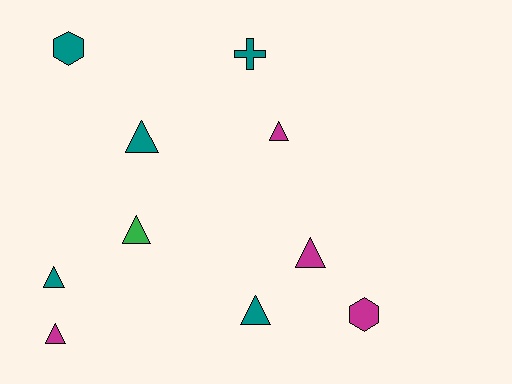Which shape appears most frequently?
Triangle, with 7 objects.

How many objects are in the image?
There are 10 objects.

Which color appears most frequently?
Teal, with 5 objects.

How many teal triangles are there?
There are 3 teal triangles.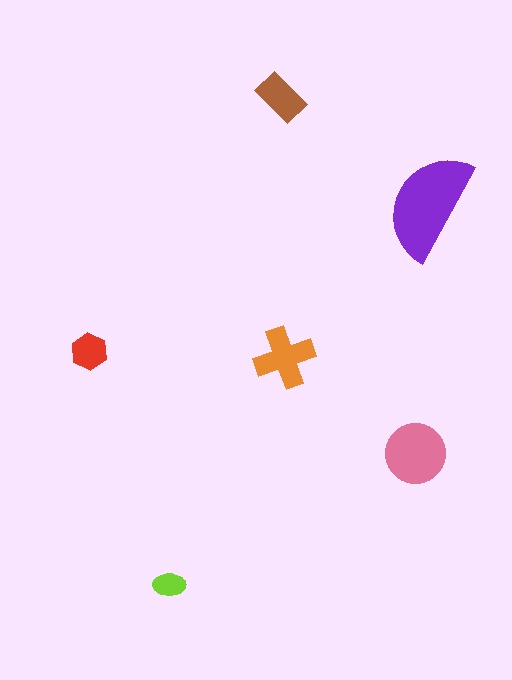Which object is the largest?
The purple semicircle.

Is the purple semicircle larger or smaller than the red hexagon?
Larger.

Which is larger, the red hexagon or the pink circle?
The pink circle.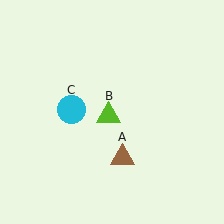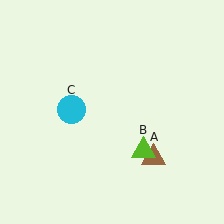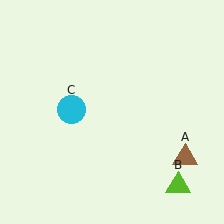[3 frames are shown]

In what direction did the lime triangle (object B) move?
The lime triangle (object B) moved down and to the right.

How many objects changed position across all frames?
2 objects changed position: brown triangle (object A), lime triangle (object B).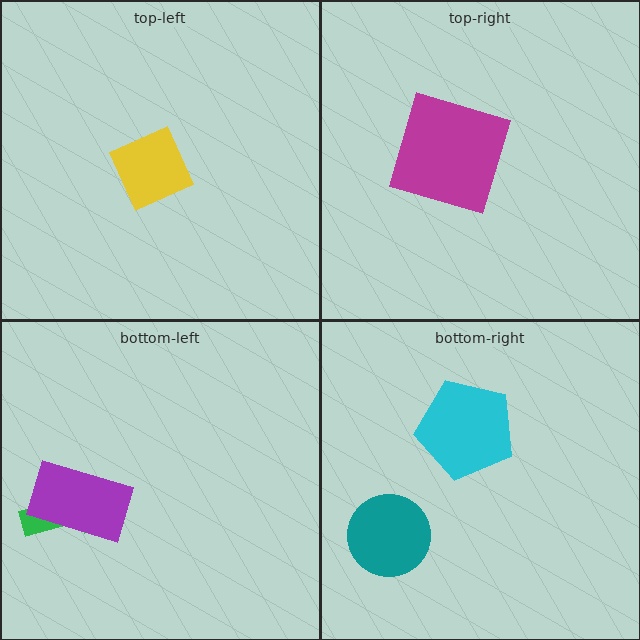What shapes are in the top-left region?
The yellow diamond.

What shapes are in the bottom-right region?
The cyan pentagon, the teal circle.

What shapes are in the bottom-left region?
The green arrow, the purple rectangle.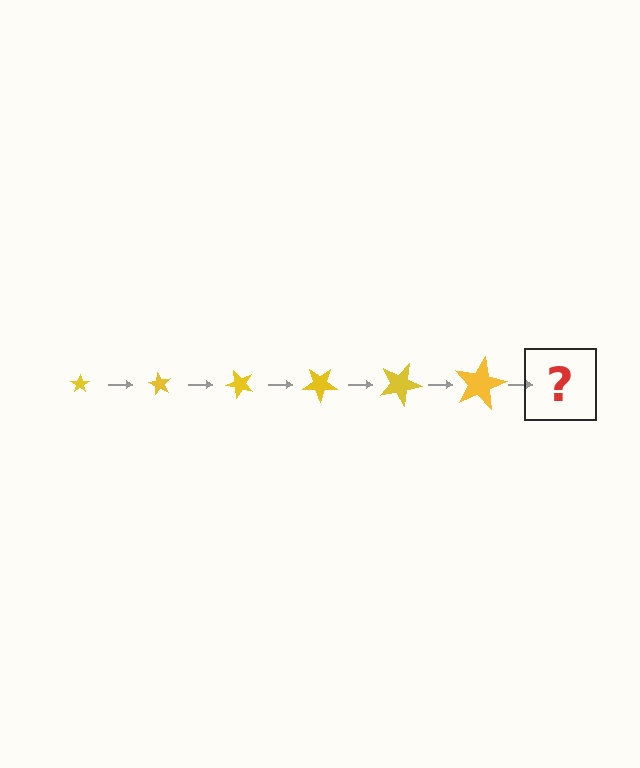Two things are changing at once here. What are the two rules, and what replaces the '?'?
The two rules are that the star grows larger each step and it rotates 60 degrees each step. The '?' should be a star, larger than the previous one and rotated 360 degrees from the start.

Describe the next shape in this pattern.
It should be a star, larger than the previous one and rotated 360 degrees from the start.